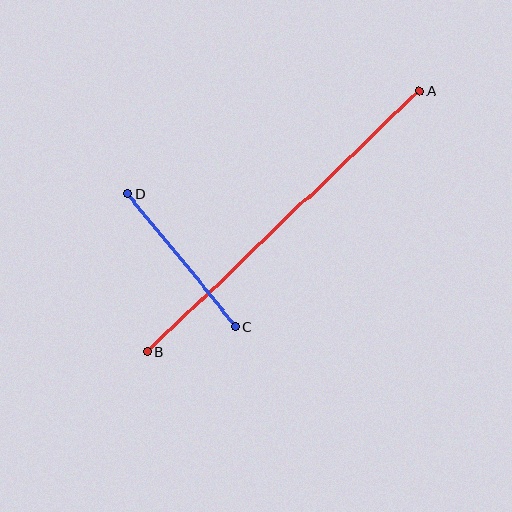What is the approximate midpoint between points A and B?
The midpoint is at approximately (283, 221) pixels.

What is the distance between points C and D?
The distance is approximately 172 pixels.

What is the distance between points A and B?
The distance is approximately 377 pixels.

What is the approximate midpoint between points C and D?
The midpoint is at approximately (181, 260) pixels.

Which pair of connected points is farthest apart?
Points A and B are farthest apart.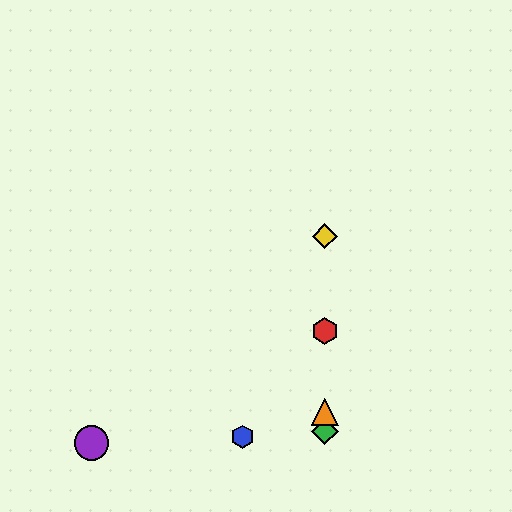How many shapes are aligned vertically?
4 shapes (the red hexagon, the green diamond, the yellow diamond, the orange triangle) are aligned vertically.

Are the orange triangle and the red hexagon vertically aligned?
Yes, both are at x≈325.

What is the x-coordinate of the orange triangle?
The orange triangle is at x≈325.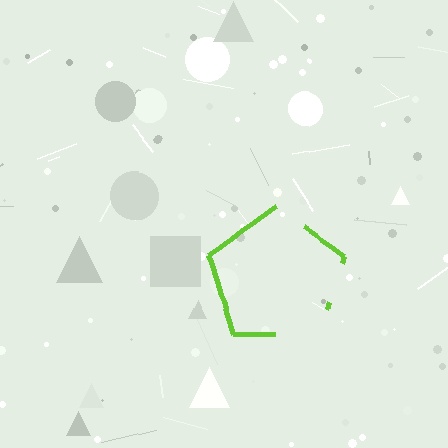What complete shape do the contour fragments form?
The contour fragments form a pentagon.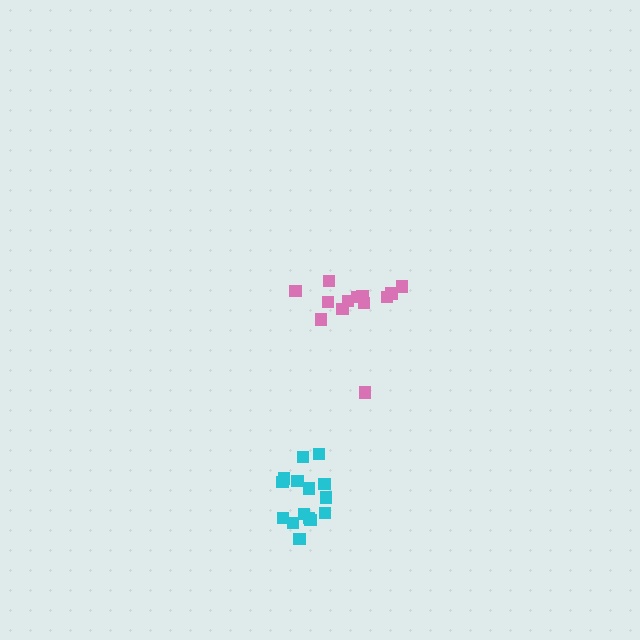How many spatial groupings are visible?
There are 2 spatial groupings.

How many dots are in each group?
Group 1: 13 dots, Group 2: 15 dots (28 total).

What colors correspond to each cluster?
The clusters are colored: pink, cyan.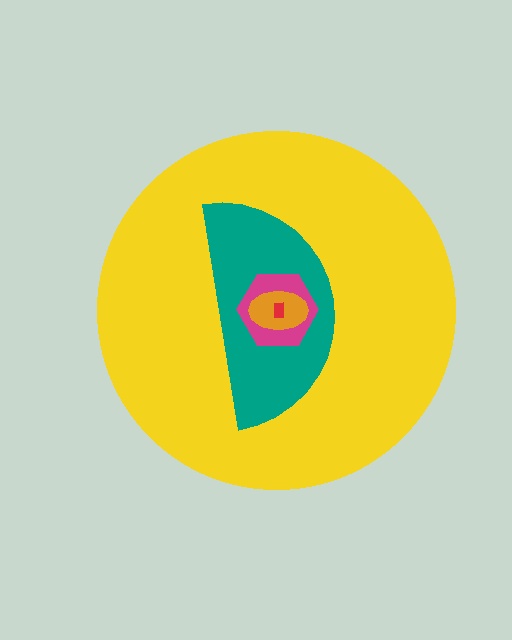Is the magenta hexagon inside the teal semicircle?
Yes.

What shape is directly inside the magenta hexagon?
The orange ellipse.